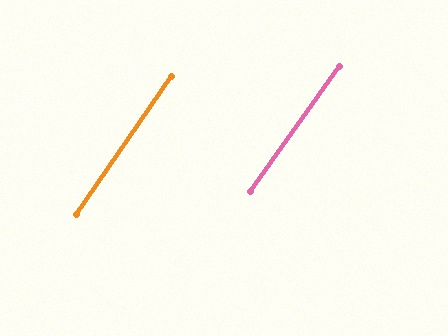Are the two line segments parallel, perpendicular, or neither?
Parallel — their directions differ by only 1.0°.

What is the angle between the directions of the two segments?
Approximately 1 degree.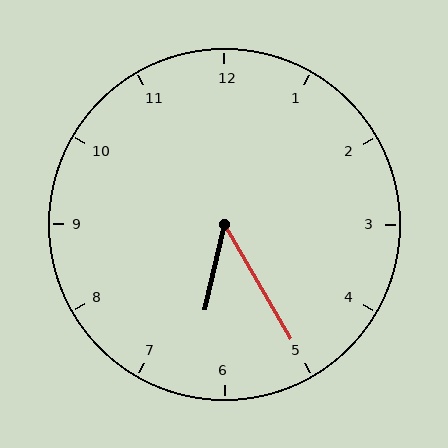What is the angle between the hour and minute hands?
Approximately 42 degrees.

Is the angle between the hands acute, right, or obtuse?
It is acute.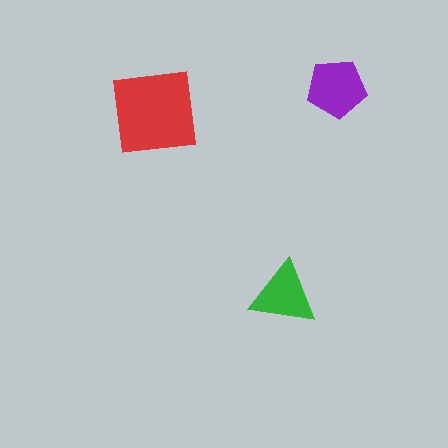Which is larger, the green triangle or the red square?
The red square.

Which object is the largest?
The red square.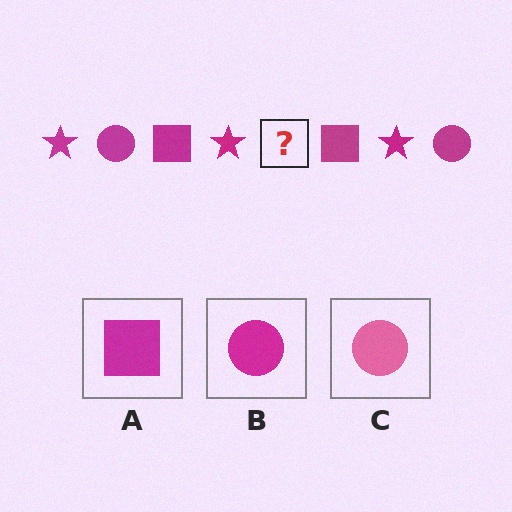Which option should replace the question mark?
Option B.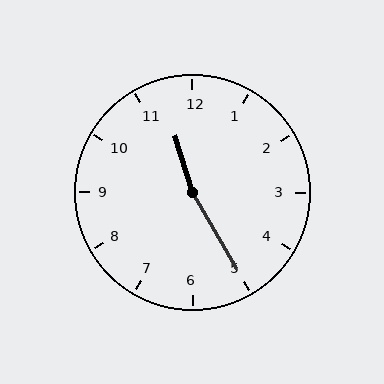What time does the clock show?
11:25.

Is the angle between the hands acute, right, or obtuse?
It is obtuse.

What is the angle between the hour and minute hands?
Approximately 168 degrees.